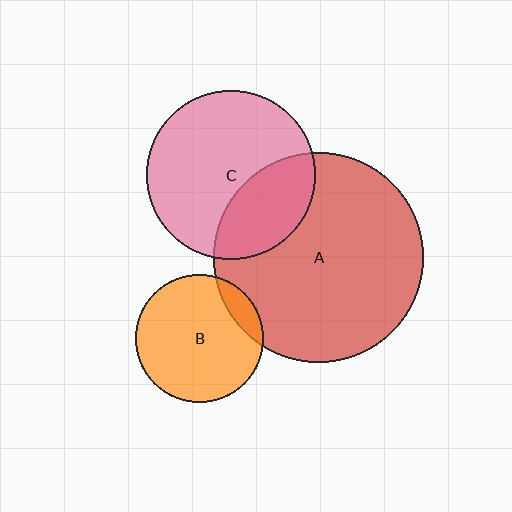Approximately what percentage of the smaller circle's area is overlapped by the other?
Approximately 30%.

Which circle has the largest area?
Circle A (red).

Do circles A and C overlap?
Yes.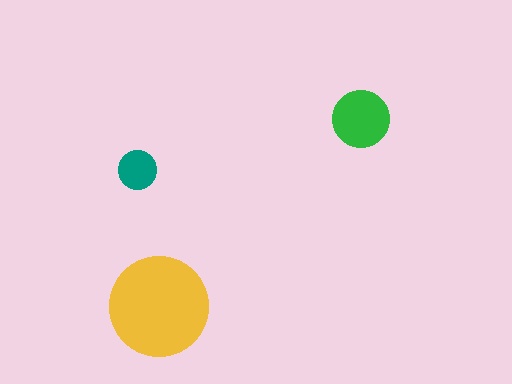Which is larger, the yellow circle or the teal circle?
The yellow one.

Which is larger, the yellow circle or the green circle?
The yellow one.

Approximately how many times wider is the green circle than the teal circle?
About 1.5 times wider.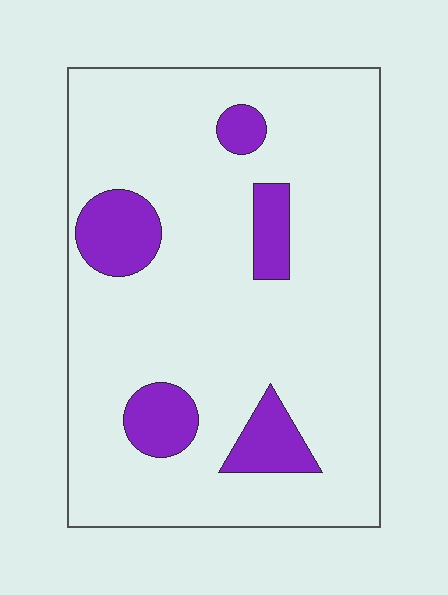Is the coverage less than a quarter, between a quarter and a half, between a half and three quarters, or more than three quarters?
Less than a quarter.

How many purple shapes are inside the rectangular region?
5.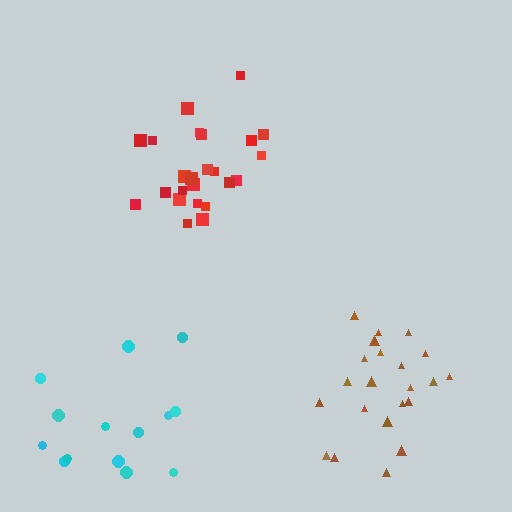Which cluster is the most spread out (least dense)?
Cyan.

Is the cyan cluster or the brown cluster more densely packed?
Brown.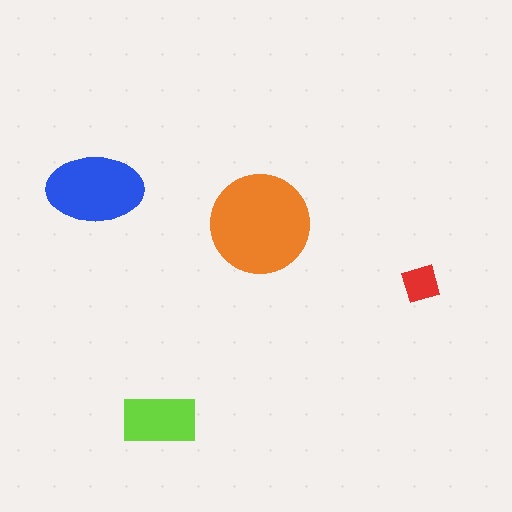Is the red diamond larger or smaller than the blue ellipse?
Smaller.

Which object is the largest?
The orange circle.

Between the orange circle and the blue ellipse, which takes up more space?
The orange circle.